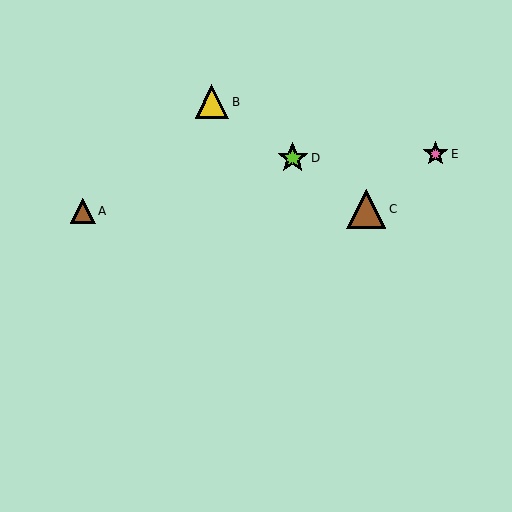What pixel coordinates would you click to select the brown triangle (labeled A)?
Click at (83, 211) to select the brown triangle A.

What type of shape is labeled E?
Shape E is a pink star.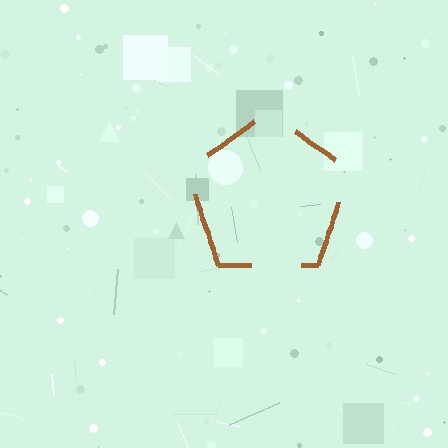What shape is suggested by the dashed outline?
The dashed outline suggests a pentagon.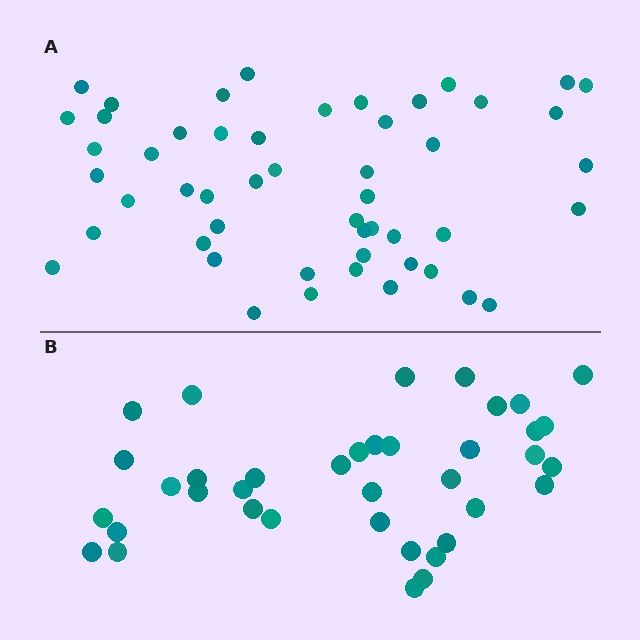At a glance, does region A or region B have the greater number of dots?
Region A (the top region) has more dots.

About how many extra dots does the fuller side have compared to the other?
Region A has approximately 15 more dots than region B.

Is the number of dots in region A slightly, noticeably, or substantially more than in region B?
Region A has noticeably more, but not dramatically so. The ratio is roughly 1.3 to 1.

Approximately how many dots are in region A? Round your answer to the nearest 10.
About 50 dots. (The exact count is 51, which rounds to 50.)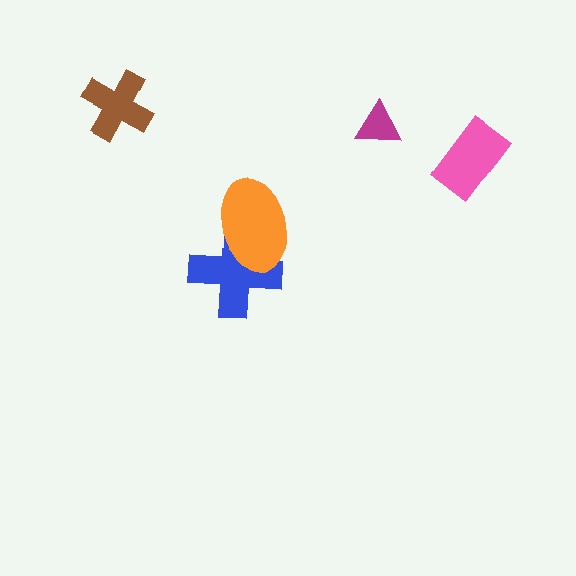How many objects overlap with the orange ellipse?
1 object overlaps with the orange ellipse.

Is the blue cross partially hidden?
Yes, it is partially covered by another shape.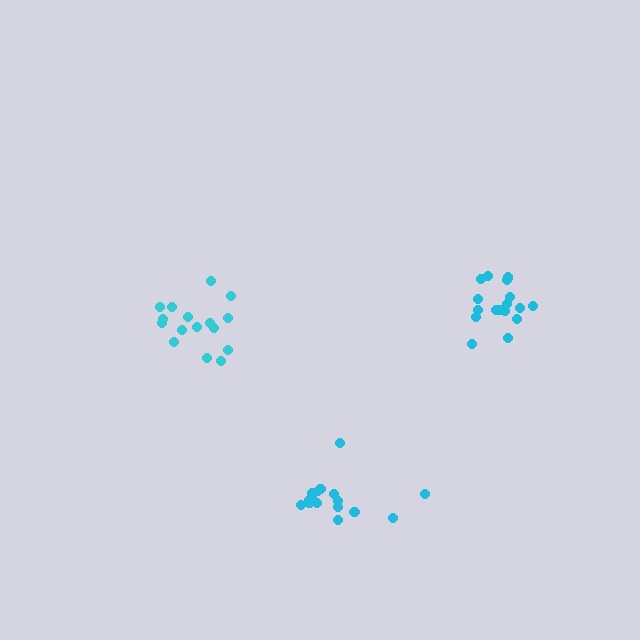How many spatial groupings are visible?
There are 3 spatial groupings.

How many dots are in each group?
Group 1: 16 dots, Group 2: 17 dots, Group 3: 16 dots (49 total).